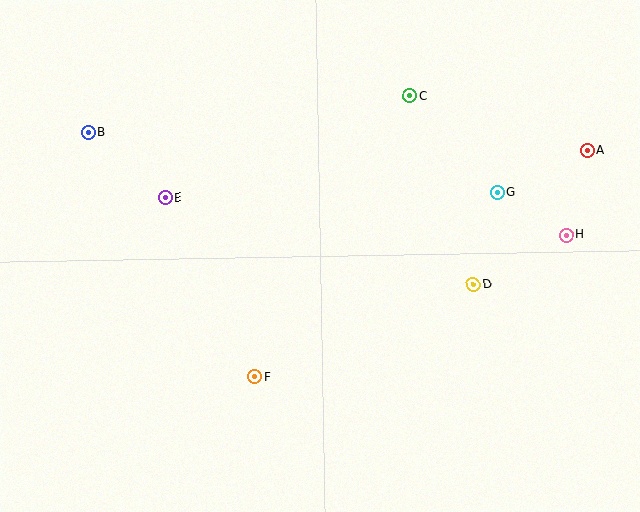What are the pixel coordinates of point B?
Point B is at (88, 133).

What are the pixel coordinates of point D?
Point D is at (473, 285).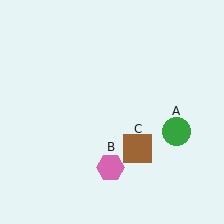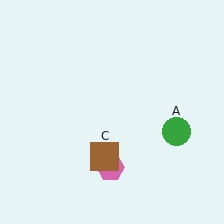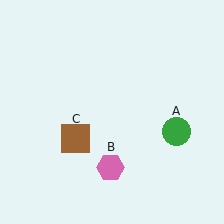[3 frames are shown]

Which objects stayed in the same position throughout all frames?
Green circle (object A) and pink hexagon (object B) remained stationary.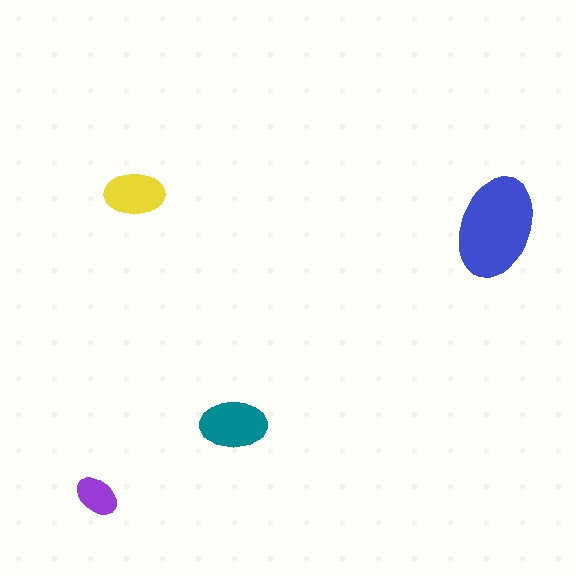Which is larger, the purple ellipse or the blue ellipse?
The blue one.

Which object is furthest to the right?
The blue ellipse is rightmost.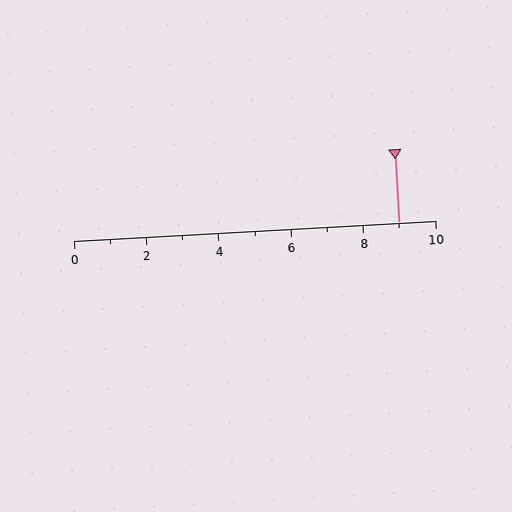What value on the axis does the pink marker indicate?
The marker indicates approximately 9.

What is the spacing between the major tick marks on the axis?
The major ticks are spaced 2 apart.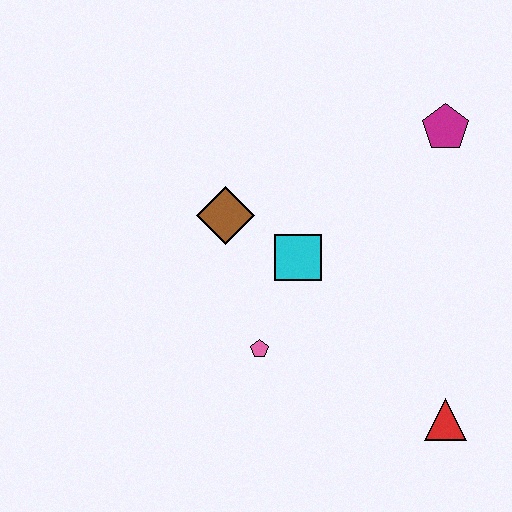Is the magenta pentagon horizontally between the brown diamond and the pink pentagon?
No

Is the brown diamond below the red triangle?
No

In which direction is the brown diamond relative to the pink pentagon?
The brown diamond is above the pink pentagon.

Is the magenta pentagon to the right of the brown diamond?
Yes